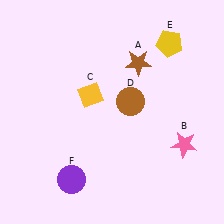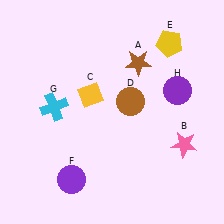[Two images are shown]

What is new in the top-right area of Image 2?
A purple circle (H) was added in the top-right area of Image 2.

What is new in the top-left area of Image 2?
A cyan cross (G) was added in the top-left area of Image 2.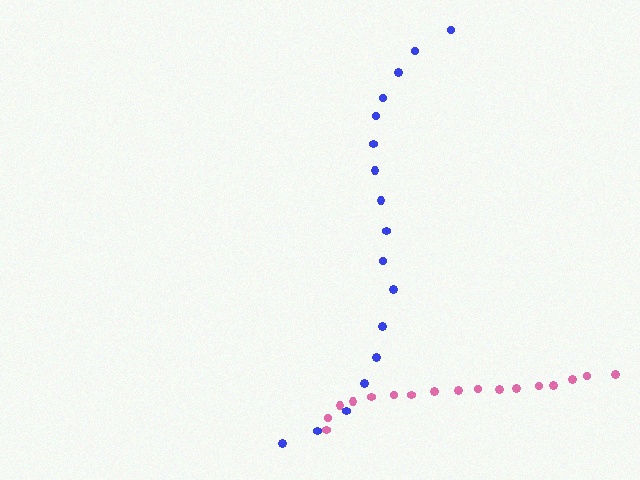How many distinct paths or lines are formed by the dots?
There are 2 distinct paths.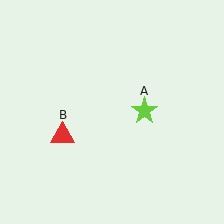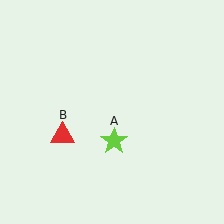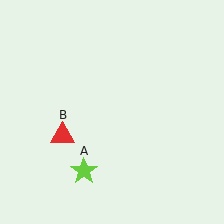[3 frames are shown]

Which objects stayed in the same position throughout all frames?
Red triangle (object B) remained stationary.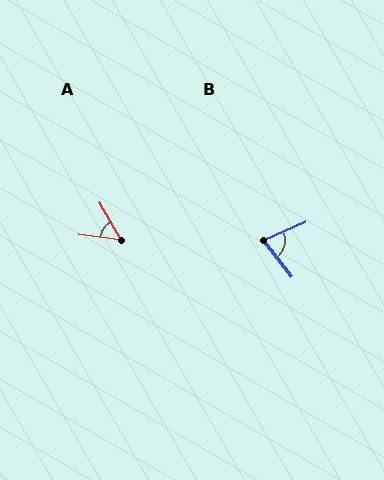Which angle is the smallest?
A, at approximately 52 degrees.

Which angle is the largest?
B, at approximately 75 degrees.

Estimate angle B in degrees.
Approximately 75 degrees.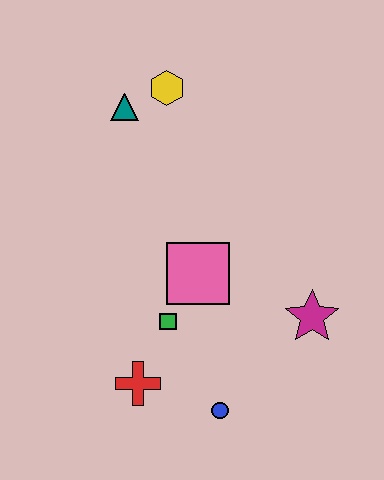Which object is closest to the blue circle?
The red cross is closest to the blue circle.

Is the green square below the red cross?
No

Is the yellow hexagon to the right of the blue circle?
No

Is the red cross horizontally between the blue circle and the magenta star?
No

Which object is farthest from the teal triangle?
The blue circle is farthest from the teal triangle.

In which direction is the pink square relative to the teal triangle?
The pink square is below the teal triangle.